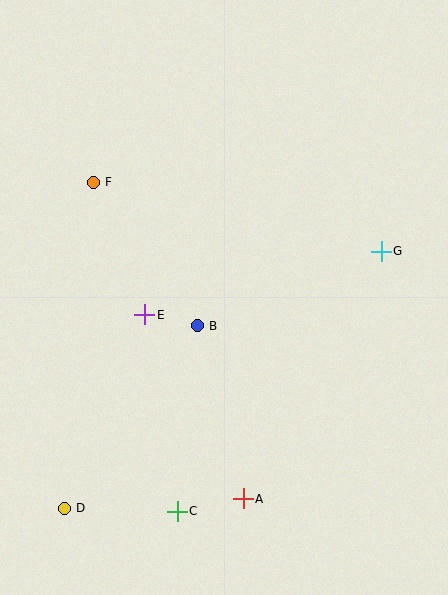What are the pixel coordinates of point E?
Point E is at (145, 315).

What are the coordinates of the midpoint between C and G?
The midpoint between C and G is at (279, 381).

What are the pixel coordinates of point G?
Point G is at (381, 251).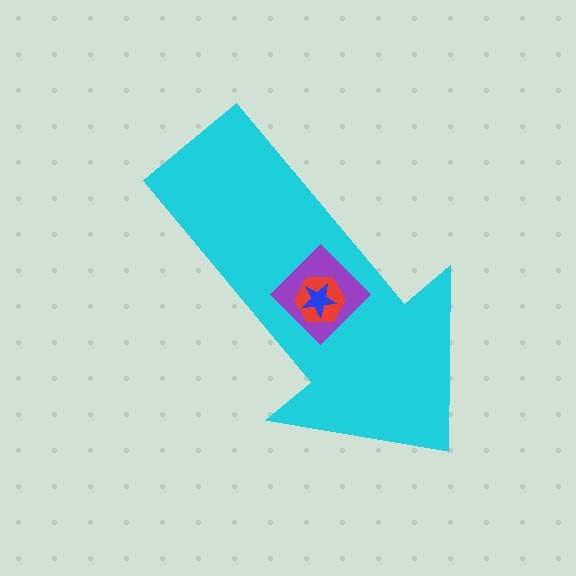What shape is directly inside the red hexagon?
The blue star.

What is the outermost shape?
The cyan arrow.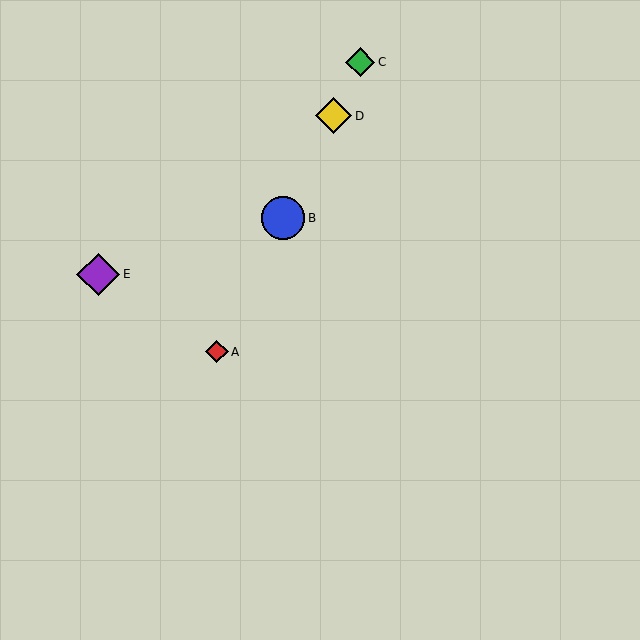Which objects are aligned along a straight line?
Objects A, B, C, D are aligned along a straight line.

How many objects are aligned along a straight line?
4 objects (A, B, C, D) are aligned along a straight line.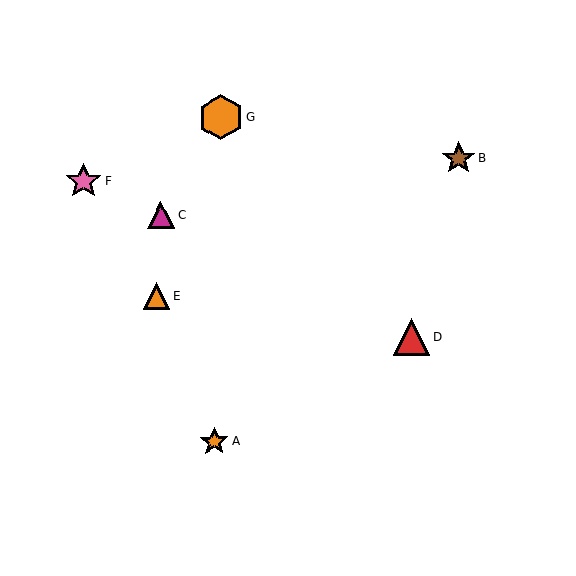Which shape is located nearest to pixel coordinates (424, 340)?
The red triangle (labeled D) at (412, 337) is nearest to that location.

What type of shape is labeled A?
Shape A is an orange star.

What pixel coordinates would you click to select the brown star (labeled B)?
Click at (459, 158) to select the brown star B.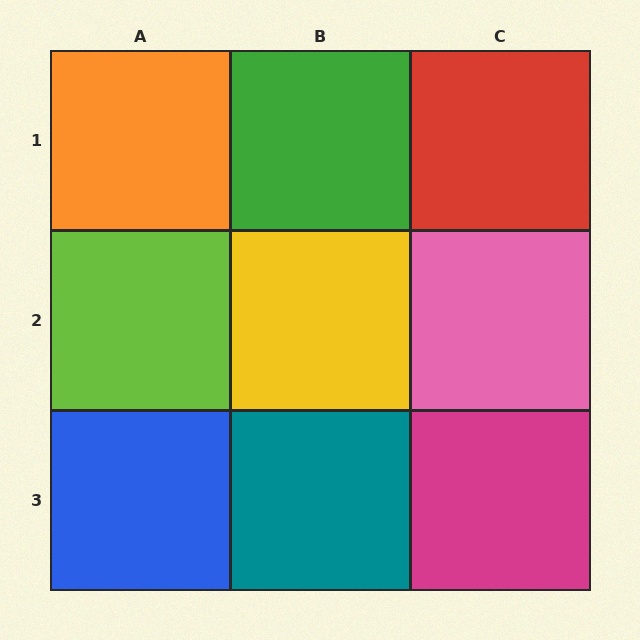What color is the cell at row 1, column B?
Green.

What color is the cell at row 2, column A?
Lime.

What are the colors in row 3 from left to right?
Blue, teal, magenta.